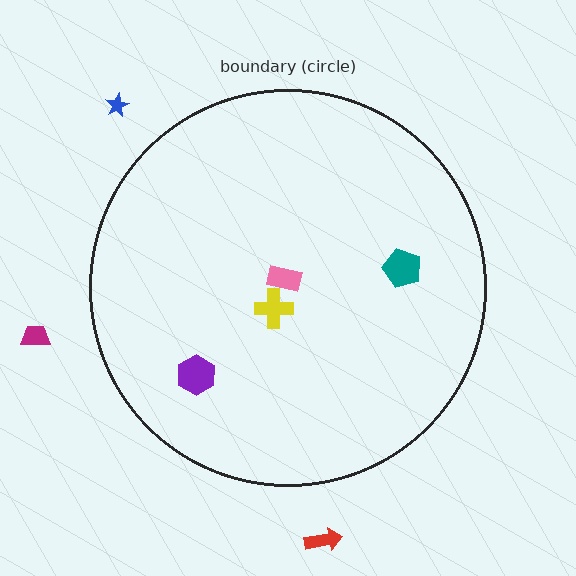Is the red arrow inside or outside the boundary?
Outside.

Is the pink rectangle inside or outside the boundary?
Inside.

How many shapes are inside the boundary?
4 inside, 3 outside.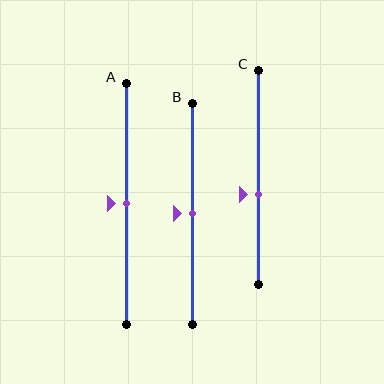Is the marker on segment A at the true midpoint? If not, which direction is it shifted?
Yes, the marker on segment A is at the true midpoint.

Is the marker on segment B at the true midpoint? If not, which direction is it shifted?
Yes, the marker on segment B is at the true midpoint.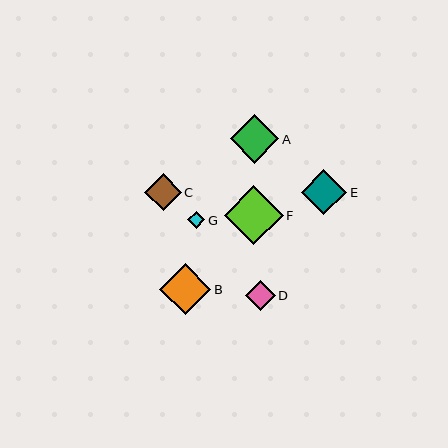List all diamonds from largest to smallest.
From largest to smallest: F, B, A, E, C, D, G.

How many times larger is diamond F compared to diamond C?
Diamond F is approximately 1.6 times the size of diamond C.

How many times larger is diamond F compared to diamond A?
Diamond F is approximately 1.2 times the size of diamond A.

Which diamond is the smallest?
Diamond G is the smallest with a size of approximately 18 pixels.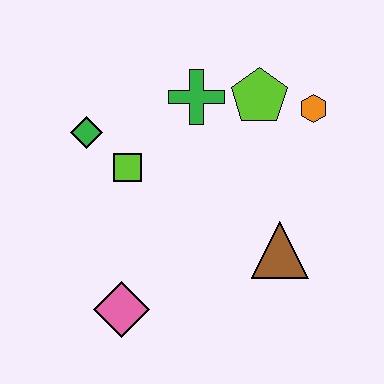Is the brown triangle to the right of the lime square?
Yes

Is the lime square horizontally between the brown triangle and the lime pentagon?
No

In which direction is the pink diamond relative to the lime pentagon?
The pink diamond is below the lime pentagon.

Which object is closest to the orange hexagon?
The lime pentagon is closest to the orange hexagon.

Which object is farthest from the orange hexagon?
The pink diamond is farthest from the orange hexagon.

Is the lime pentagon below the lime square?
No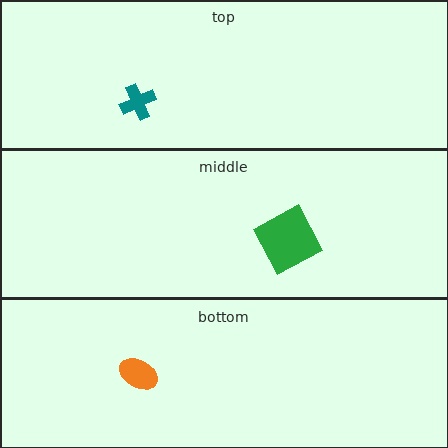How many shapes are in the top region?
1.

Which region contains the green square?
The middle region.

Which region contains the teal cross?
The top region.